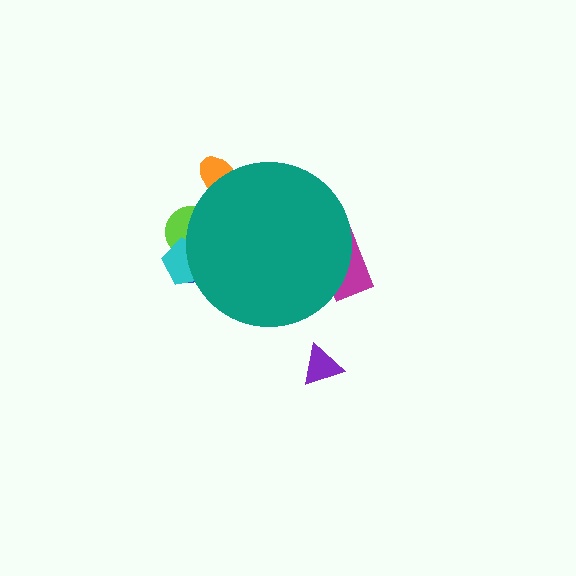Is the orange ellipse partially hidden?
Yes, the orange ellipse is partially hidden behind the teal circle.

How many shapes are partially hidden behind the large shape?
5 shapes are partially hidden.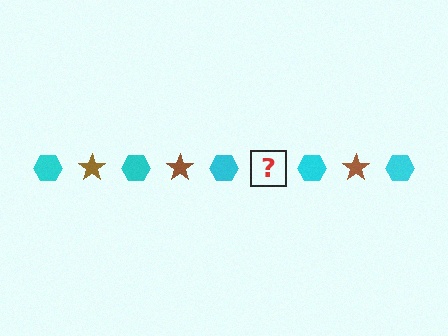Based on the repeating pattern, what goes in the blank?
The blank should be a brown star.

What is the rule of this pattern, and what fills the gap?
The rule is that the pattern alternates between cyan hexagon and brown star. The gap should be filled with a brown star.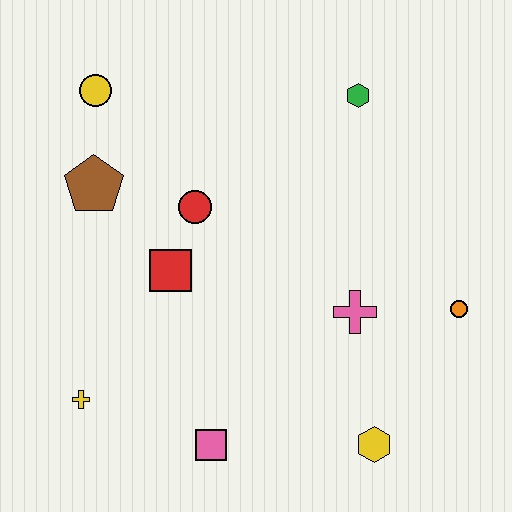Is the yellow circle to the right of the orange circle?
No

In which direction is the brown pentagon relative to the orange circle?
The brown pentagon is to the left of the orange circle.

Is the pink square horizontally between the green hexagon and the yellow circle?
Yes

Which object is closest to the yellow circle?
The brown pentagon is closest to the yellow circle.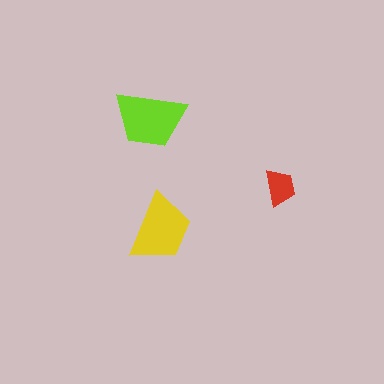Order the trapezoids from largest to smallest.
the lime one, the yellow one, the red one.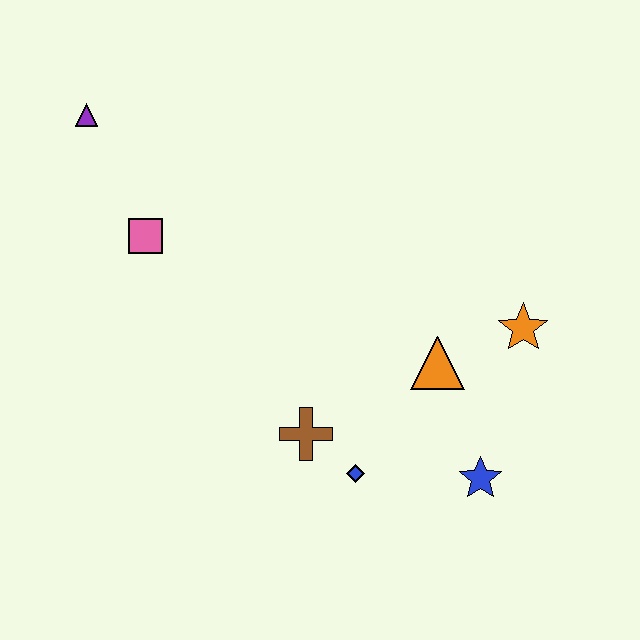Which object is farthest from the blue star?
The purple triangle is farthest from the blue star.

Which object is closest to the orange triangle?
The orange star is closest to the orange triangle.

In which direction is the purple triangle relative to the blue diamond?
The purple triangle is above the blue diamond.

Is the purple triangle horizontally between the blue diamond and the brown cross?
No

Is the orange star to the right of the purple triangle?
Yes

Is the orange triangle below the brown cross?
No